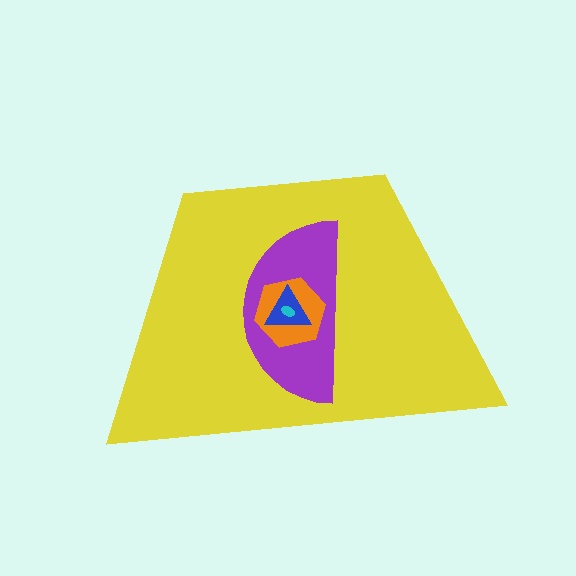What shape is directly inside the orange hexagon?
The blue triangle.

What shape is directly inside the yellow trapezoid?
The purple semicircle.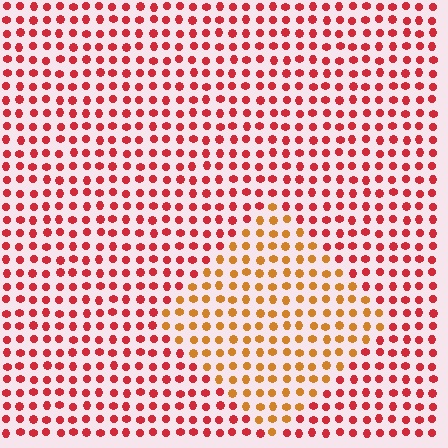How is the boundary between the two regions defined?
The boundary is defined purely by a slight shift in hue (about 38 degrees). Spacing, size, and orientation are identical on both sides.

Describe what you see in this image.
The image is filled with small red elements in a uniform arrangement. A diamond-shaped region is visible where the elements are tinted to a slightly different hue, forming a subtle color boundary.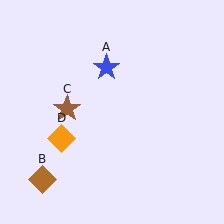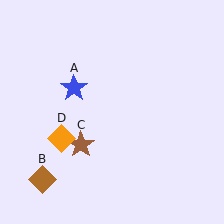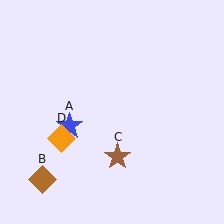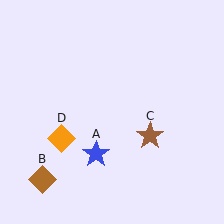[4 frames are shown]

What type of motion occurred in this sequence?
The blue star (object A), brown star (object C) rotated counterclockwise around the center of the scene.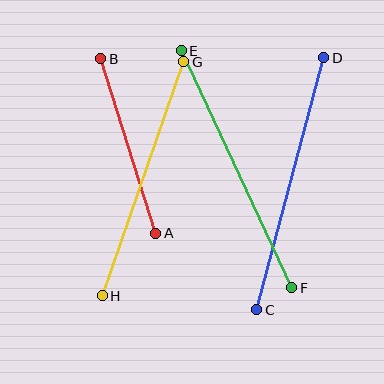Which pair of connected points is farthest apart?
Points E and F are farthest apart.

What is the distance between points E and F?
The distance is approximately 262 pixels.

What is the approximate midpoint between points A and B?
The midpoint is at approximately (128, 146) pixels.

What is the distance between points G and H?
The distance is approximately 247 pixels.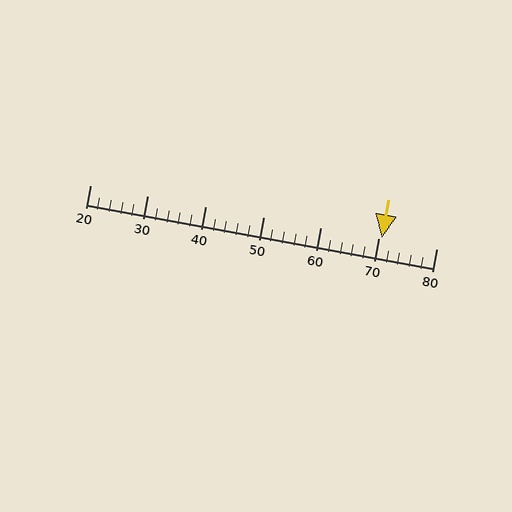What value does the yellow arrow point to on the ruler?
The yellow arrow points to approximately 70.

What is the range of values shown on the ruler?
The ruler shows values from 20 to 80.